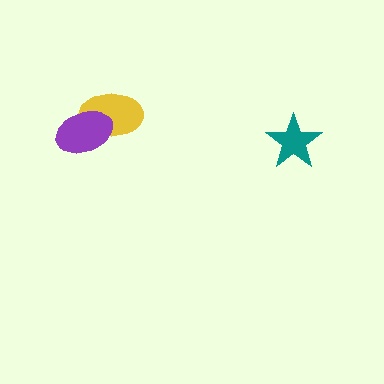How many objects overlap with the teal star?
0 objects overlap with the teal star.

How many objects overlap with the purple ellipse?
1 object overlaps with the purple ellipse.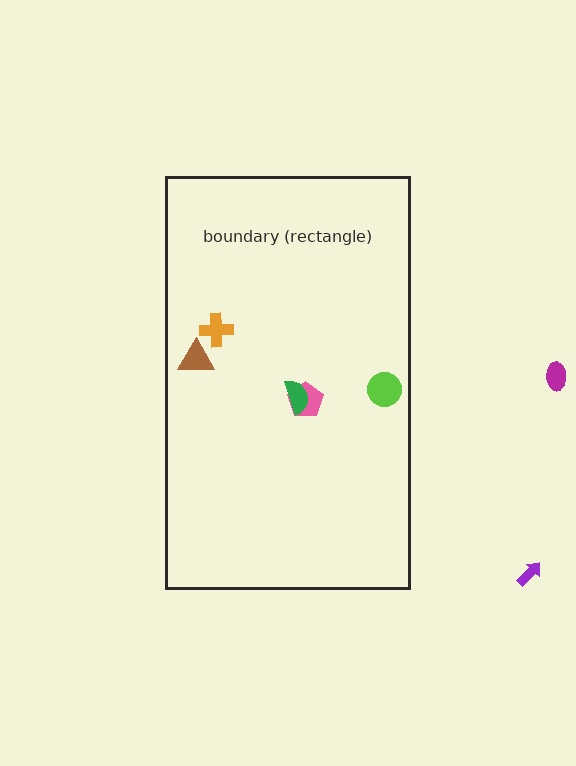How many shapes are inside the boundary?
5 inside, 2 outside.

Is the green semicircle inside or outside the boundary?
Inside.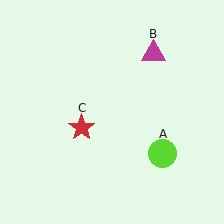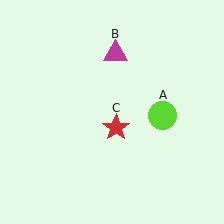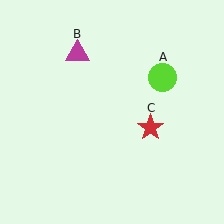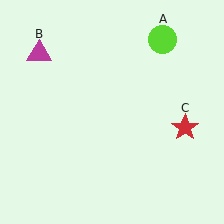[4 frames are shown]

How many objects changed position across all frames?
3 objects changed position: lime circle (object A), magenta triangle (object B), red star (object C).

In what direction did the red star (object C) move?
The red star (object C) moved right.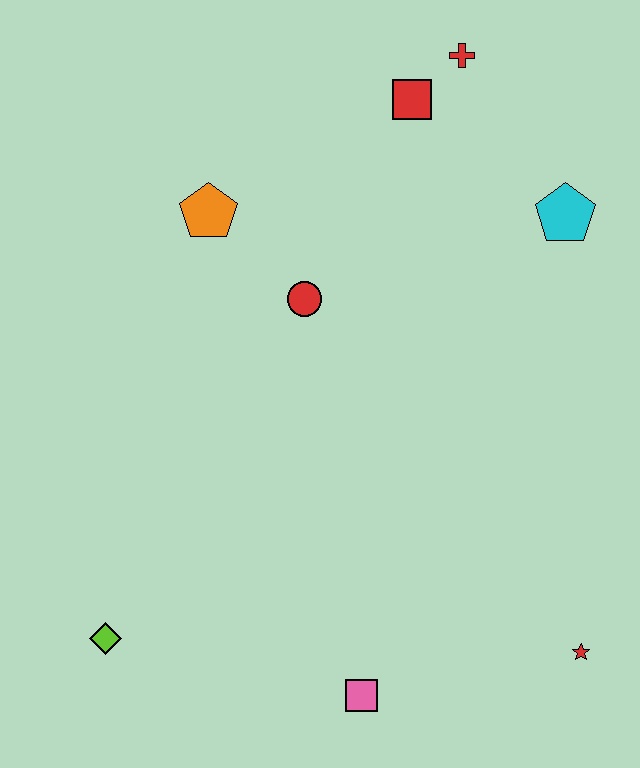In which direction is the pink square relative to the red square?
The pink square is below the red square.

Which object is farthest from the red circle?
The red star is farthest from the red circle.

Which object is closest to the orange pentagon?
The red circle is closest to the orange pentagon.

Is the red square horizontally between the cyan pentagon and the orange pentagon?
Yes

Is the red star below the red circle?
Yes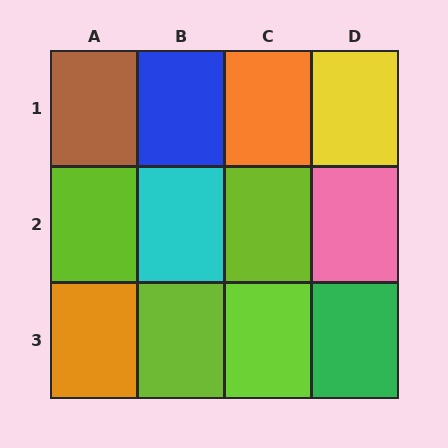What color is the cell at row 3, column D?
Green.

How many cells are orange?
2 cells are orange.